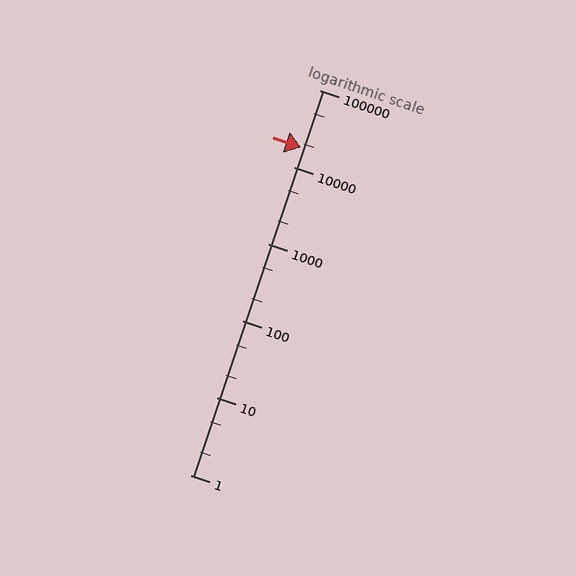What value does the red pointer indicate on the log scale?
The pointer indicates approximately 18000.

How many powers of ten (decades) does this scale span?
The scale spans 5 decades, from 1 to 100000.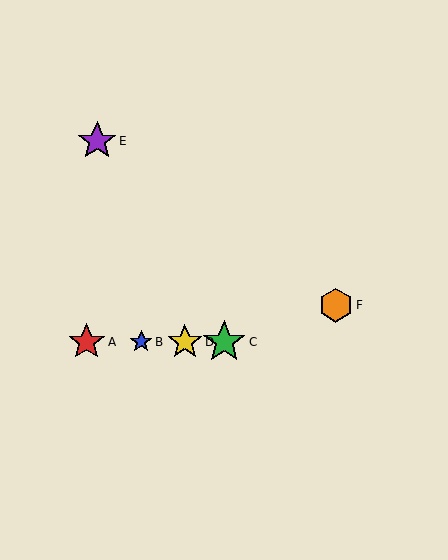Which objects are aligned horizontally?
Objects A, B, C, D are aligned horizontally.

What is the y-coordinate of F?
Object F is at y≈305.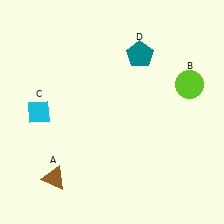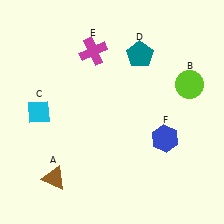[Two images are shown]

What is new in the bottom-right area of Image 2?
A blue hexagon (F) was added in the bottom-right area of Image 2.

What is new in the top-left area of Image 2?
A magenta cross (E) was added in the top-left area of Image 2.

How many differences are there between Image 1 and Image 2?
There are 2 differences between the two images.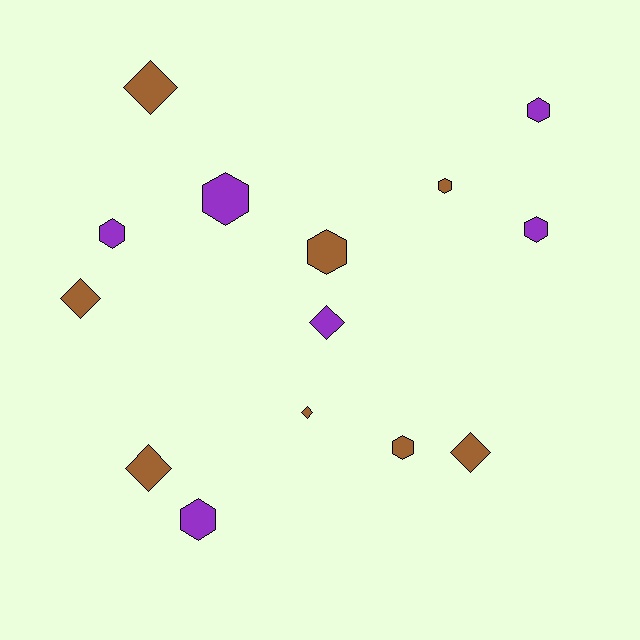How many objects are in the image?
There are 14 objects.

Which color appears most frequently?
Brown, with 8 objects.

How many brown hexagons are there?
There are 3 brown hexagons.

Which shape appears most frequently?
Hexagon, with 8 objects.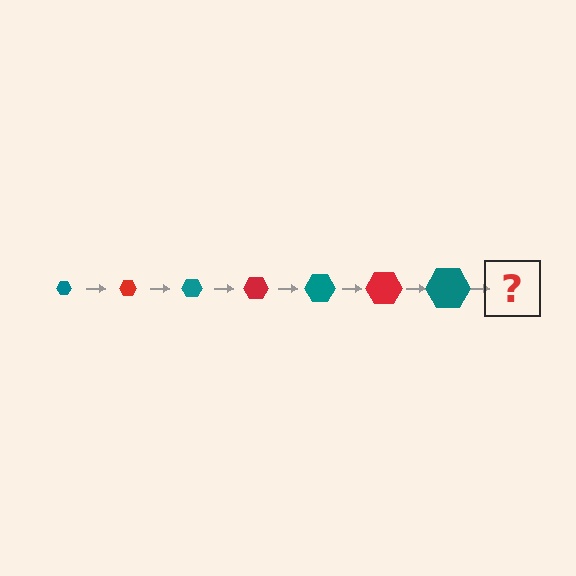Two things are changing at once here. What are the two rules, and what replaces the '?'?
The two rules are that the hexagon grows larger each step and the color cycles through teal and red. The '?' should be a red hexagon, larger than the previous one.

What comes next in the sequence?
The next element should be a red hexagon, larger than the previous one.